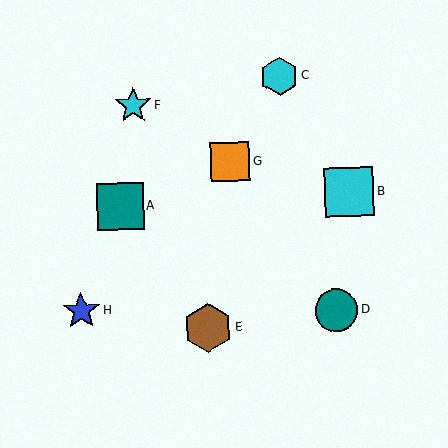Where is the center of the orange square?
The center of the orange square is at (230, 162).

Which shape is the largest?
The cyan square (labeled B) is the largest.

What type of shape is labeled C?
Shape C is a cyan hexagon.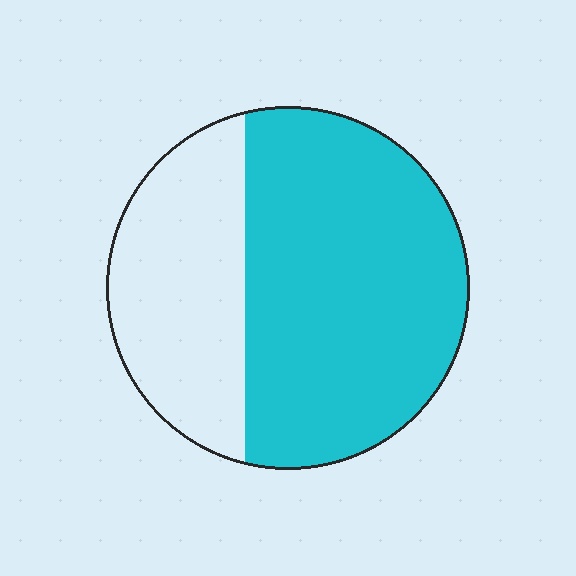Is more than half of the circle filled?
Yes.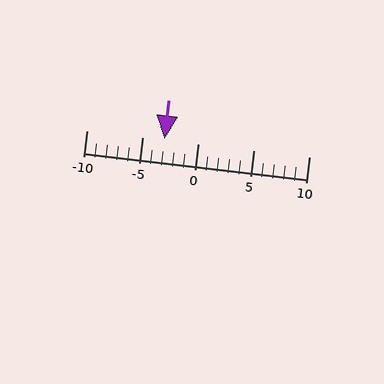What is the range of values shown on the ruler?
The ruler shows values from -10 to 10.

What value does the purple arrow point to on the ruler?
The purple arrow points to approximately -3.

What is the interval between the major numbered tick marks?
The major tick marks are spaced 5 units apart.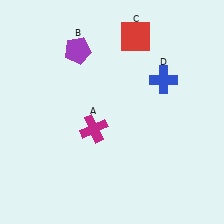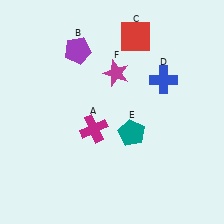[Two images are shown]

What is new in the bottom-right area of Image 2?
A teal pentagon (E) was added in the bottom-right area of Image 2.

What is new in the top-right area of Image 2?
A magenta star (F) was added in the top-right area of Image 2.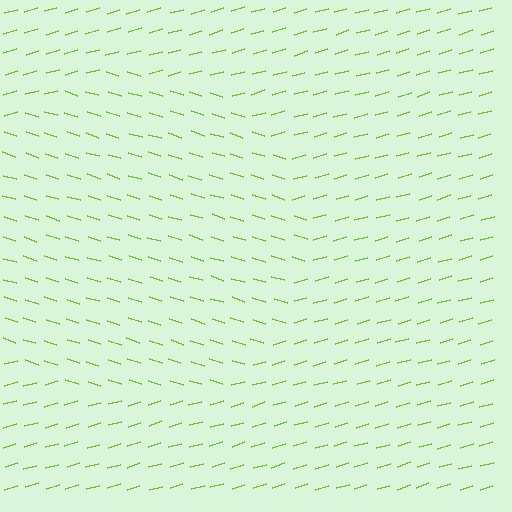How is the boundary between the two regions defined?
The boundary is defined purely by a change in line orientation (approximately 34 degrees difference). All lines are the same color and thickness.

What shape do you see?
I see a circle.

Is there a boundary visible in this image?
Yes, there is a texture boundary formed by a change in line orientation.